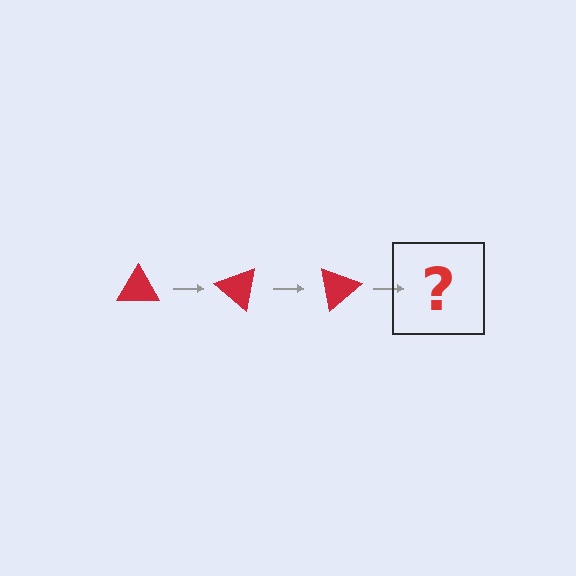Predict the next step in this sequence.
The next step is a red triangle rotated 120 degrees.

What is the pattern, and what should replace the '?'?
The pattern is that the triangle rotates 40 degrees each step. The '?' should be a red triangle rotated 120 degrees.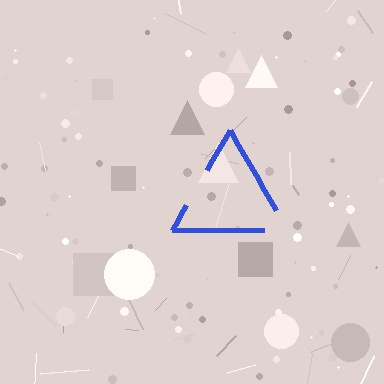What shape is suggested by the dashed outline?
The dashed outline suggests a triangle.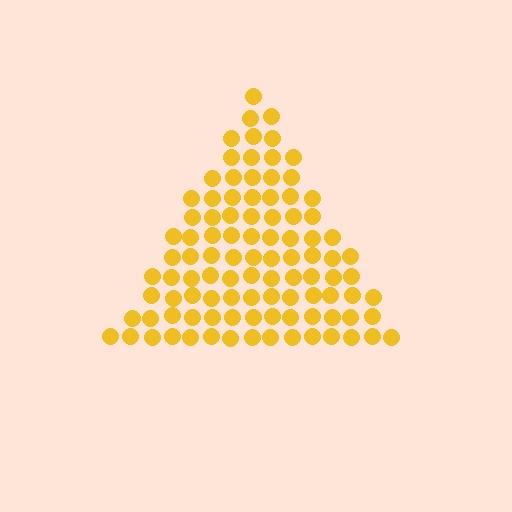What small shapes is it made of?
It is made of small circles.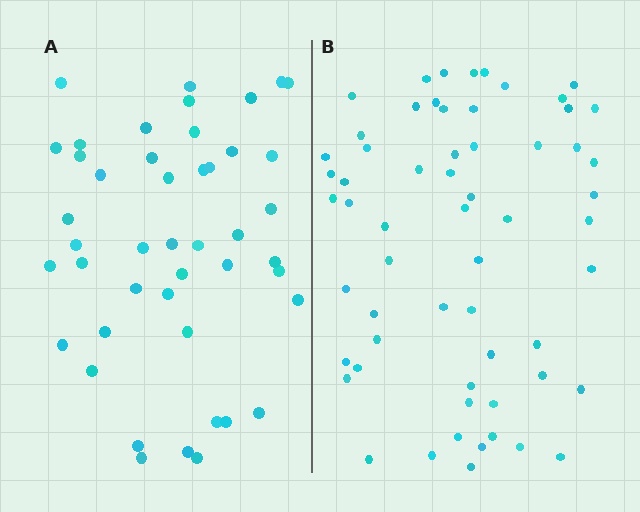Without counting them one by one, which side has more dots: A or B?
Region B (the right region) has more dots.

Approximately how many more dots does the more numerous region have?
Region B has approximately 15 more dots than region A.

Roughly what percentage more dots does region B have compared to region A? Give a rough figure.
About 35% more.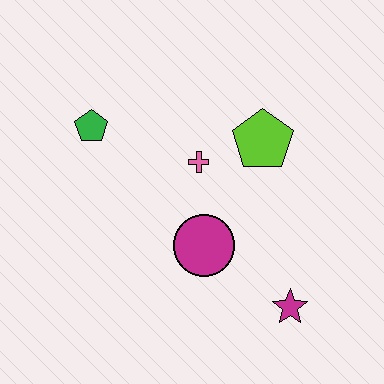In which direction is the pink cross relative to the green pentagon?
The pink cross is to the right of the green pentagon.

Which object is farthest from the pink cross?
The magenta star is farthest from the pink cross.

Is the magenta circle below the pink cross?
Yes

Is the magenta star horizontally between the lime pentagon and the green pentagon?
No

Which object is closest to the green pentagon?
The pink cross is closest to the green pentagon.